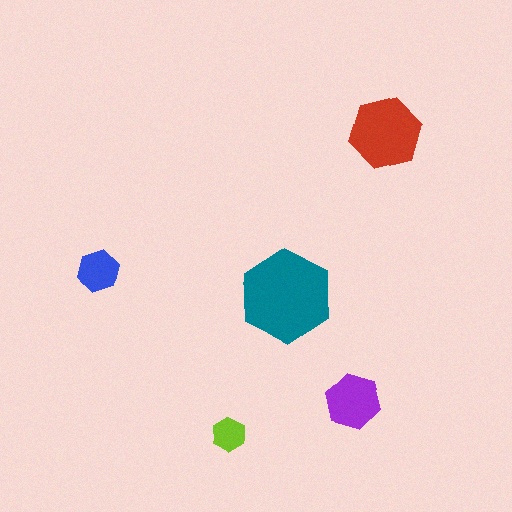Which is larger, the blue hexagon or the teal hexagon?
The teal one.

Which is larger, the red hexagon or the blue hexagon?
The red one.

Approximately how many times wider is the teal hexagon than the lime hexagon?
About 2.5 times wider.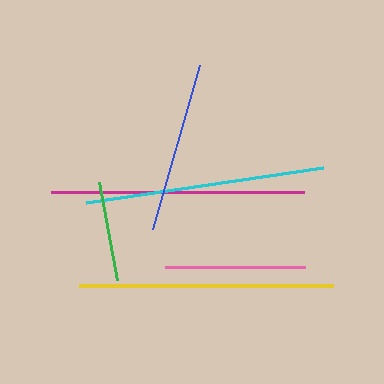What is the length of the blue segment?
The blue segment is approximately 170 pixels long.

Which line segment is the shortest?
The green line is the shortest at approximately 99 pixels.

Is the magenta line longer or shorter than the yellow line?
The yellow line is longer than the magenta line.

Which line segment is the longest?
The yellow line is the longest at approximately 254 pixels.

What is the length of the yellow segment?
The yellow segment is approximately 254 pixels long.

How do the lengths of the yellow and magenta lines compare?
The yellow and magenta lines are approximately the same length.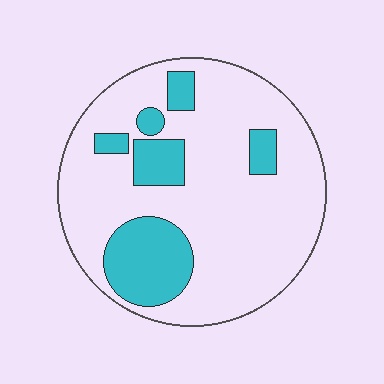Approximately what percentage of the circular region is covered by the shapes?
Approximately 20%.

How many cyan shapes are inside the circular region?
6.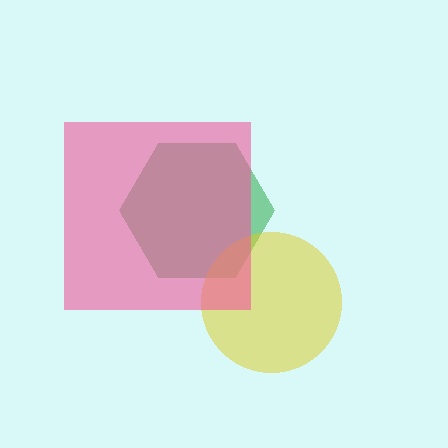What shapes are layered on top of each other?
The layered shapes are: a green hexagon, a yellow circle, a pink square.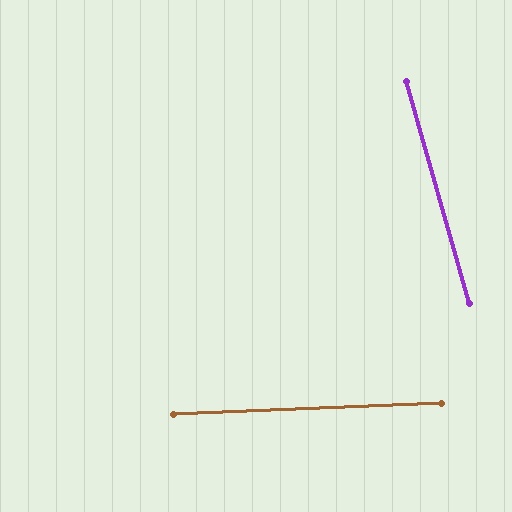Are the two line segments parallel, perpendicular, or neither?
Neither parallel nor perpendicular — they differ by about 77°.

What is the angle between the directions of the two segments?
Approximately 77 degrees.